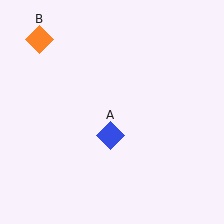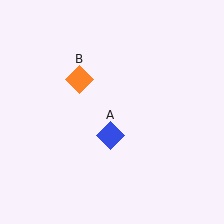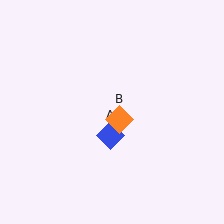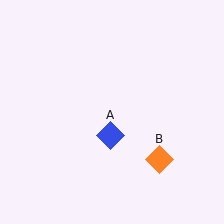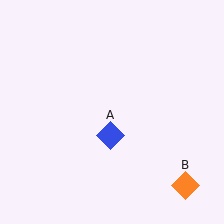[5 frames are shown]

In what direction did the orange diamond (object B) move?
The orange diamond (object B) moved down and to the right.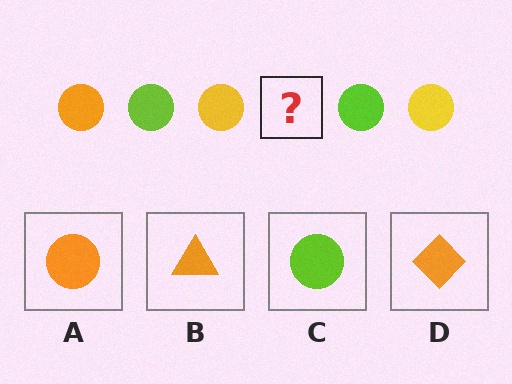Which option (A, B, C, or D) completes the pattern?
A.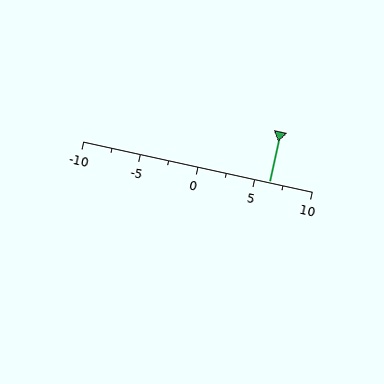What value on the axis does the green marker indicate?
The marker indicates approximately 6.2.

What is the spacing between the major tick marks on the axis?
The major ticks are spaced 5 apart.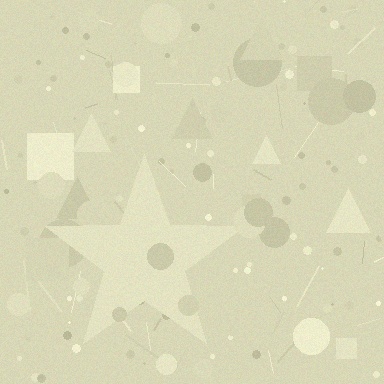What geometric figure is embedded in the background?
A star is embedded in the background.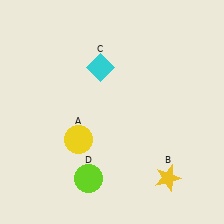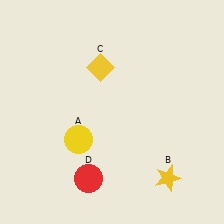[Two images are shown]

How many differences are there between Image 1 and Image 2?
There are 2 differences between the two images.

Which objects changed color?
C changed from cyan to yellow. D changed from lime to red.